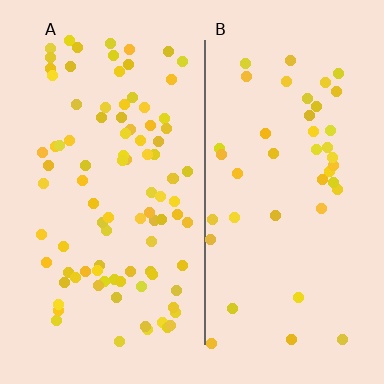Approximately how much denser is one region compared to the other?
Approximately 2.2× — region A over region B.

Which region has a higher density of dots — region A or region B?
A (the left).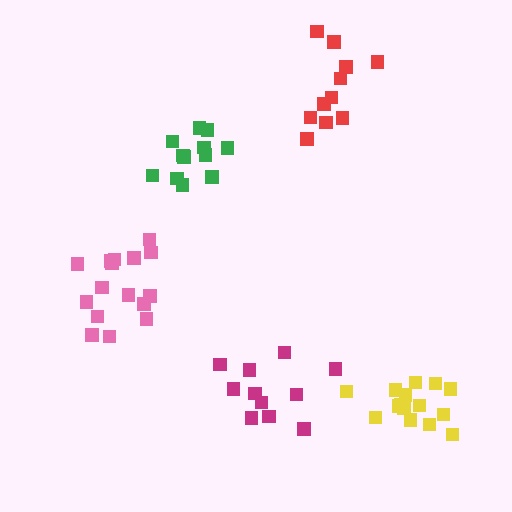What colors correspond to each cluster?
The clusters are colored: red, yellow, magenta, pink, green.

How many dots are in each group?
Group 1: 11 dots, Group 2: 15 dots, Group 3: 11 dots, Group 4: 16 dots, Group 5: 12 dots (65 total).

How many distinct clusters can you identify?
There are 5 distinct clusters.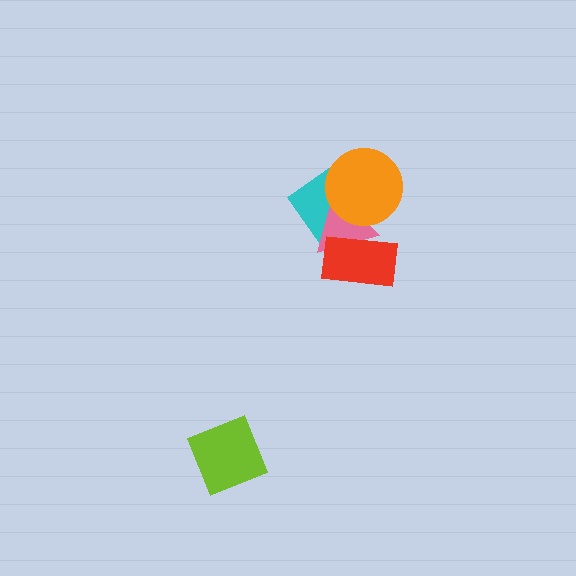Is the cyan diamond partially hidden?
Yes, it is partially covered by another shape.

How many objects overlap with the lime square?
0 objects overlap with the lime square.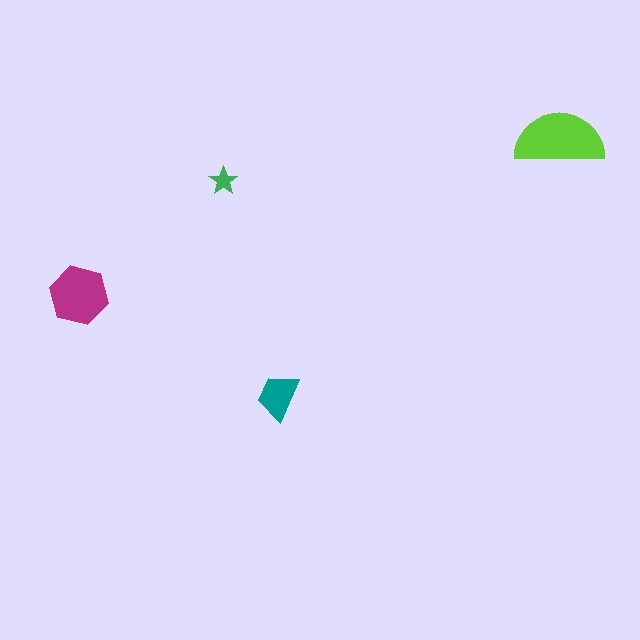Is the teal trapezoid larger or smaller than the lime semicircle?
Smaller.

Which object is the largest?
The lime semicircle.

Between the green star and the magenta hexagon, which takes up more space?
The magenta hexagon.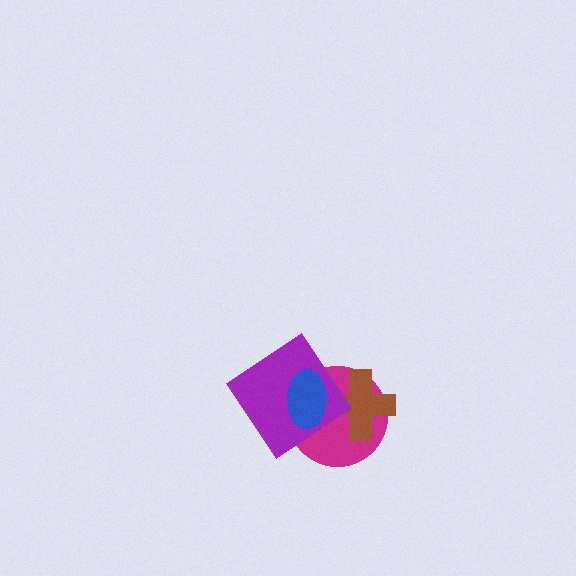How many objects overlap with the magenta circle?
3 objects overlap with the magenta circle.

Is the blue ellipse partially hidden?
No, no other shape covers it.